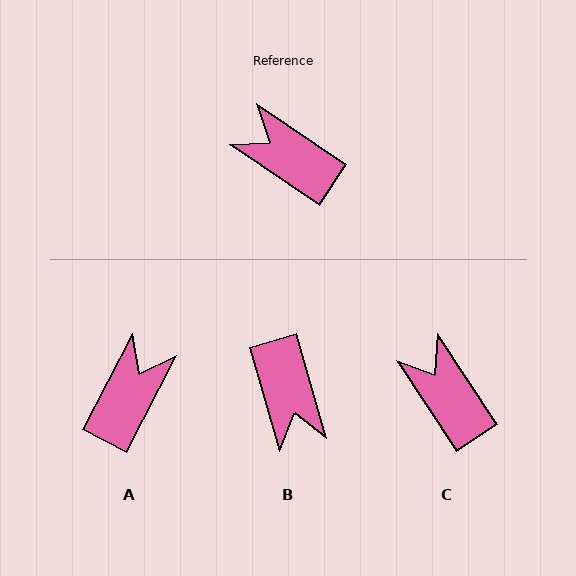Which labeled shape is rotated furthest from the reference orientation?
B, about 140 degrees away.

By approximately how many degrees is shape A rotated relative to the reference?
Approximately 83 degrees clockwise.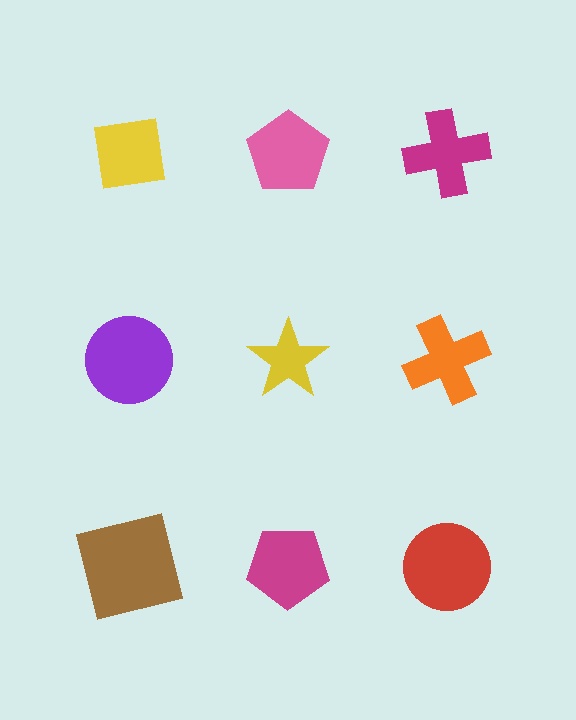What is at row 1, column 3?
A magenta cross.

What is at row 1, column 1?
A yellow square.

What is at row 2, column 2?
A yellow star.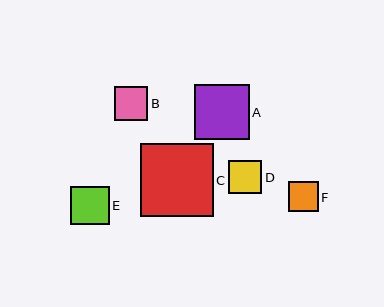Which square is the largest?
Square C is the largest with a size of approximately 72 pixels.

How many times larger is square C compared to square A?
Square C is approximately 1.3 times the size of square A.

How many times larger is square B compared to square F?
Square B is approximately 1.1 times the size of square F.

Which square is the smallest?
Square F is the smallest with a size of approximately 30 pixels.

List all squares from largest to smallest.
From largest to smallest: C, A, E, B, D, F.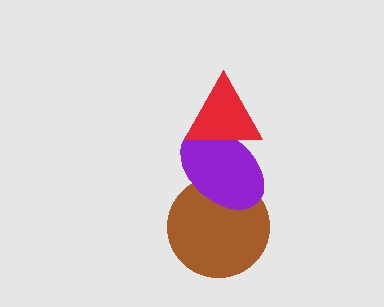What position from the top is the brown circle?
The brown circle is 3rd from the top.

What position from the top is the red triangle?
The red triangle is 1st from the top.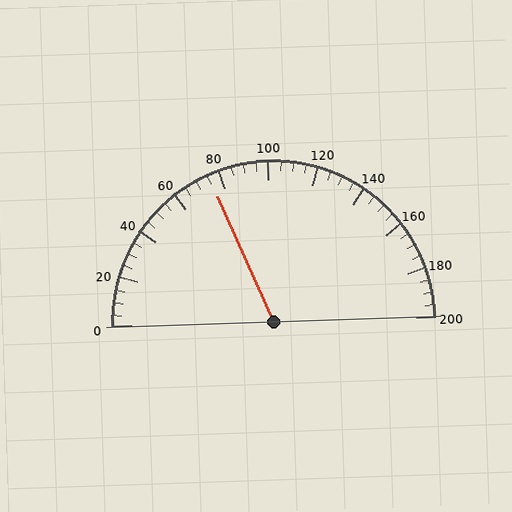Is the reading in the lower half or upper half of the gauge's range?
The reading is in the lower half of the range (0 to 200).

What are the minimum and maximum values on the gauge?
The gauge ranges from 0 to 200.